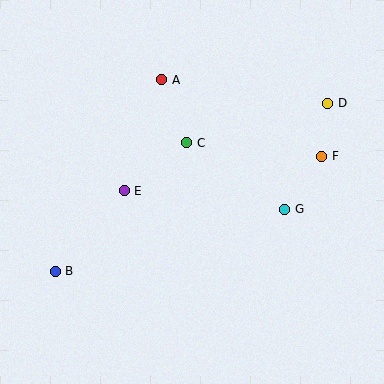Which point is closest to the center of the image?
Point C at (187, 143) is closest to the center.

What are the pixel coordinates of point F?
Point F is at (322, 156).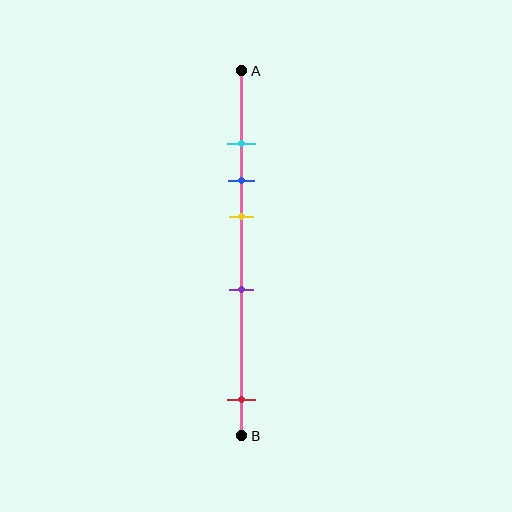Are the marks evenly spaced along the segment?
No, the marks are not evenly spaced.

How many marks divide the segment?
There are 5 marks dividing the segment.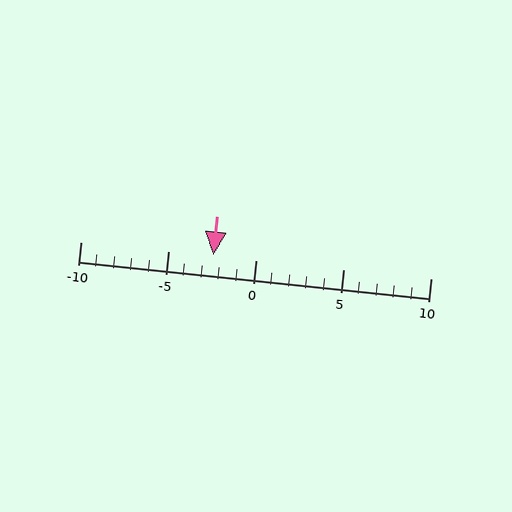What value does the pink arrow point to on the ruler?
The pink arrow points to approximately -2.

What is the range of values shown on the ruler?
The ruler shows values from -10 to 10.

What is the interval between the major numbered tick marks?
The major tick marks are spaced 5 units apart.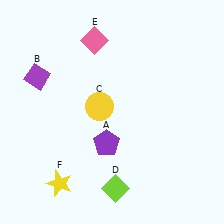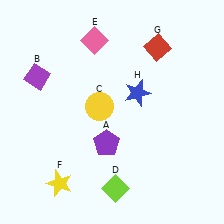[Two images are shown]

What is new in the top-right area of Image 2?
A red diamond (G) was added in the top-right area of Image 2.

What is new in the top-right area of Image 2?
A blue star (H) was added in the top-right area of Image 2.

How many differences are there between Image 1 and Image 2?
There are 2 differences between the two images.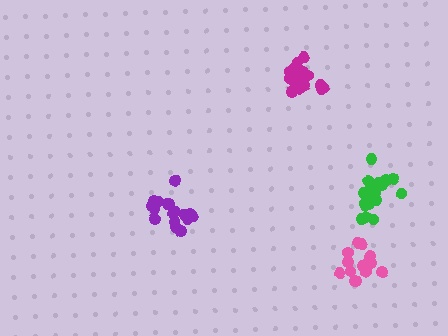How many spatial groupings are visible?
There are 4 spatial groupings.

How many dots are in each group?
Group 1: 19 dots, Group 2: 20 dots, Group 3: 15 dots, Group 4: 19 dots (73 total).